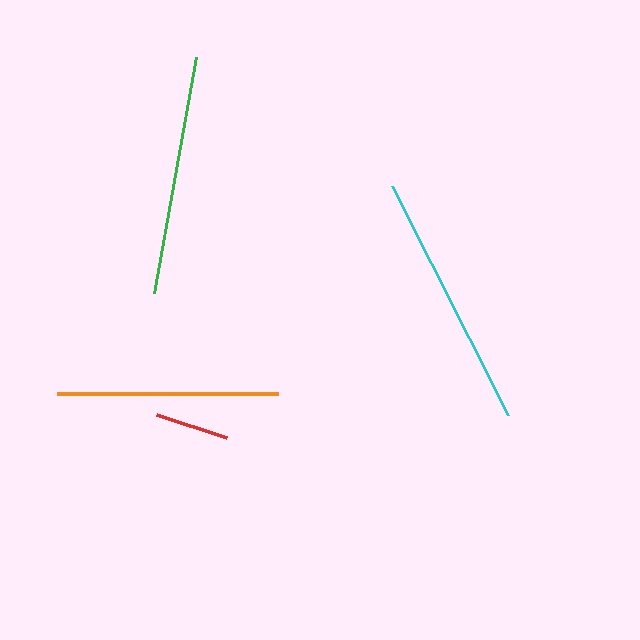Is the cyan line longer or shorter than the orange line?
The cyan line is longer than the orange line.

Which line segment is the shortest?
The red line is the shortest at approximately 73 pixels.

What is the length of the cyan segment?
The cyan segment is approximately 258 pixels long.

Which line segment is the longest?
The cyan line is the longest at approximately 258 pixels.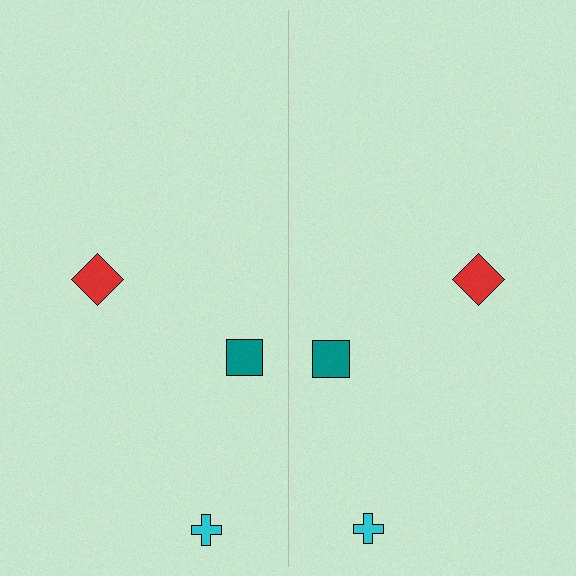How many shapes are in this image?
There are 6 shapes in this image.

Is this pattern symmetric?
Yes, this pattern has bilateral (reflection) symmetry.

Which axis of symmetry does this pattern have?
The pattern has a vertical axis of symmetry running through the center of the image.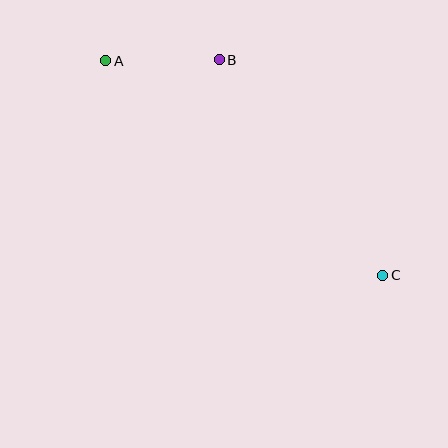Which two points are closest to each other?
Points A and B are closest to each other.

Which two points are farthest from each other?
Points A and C are farthest from each other.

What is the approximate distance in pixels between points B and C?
The distance between B and C is approximately 270 pixels.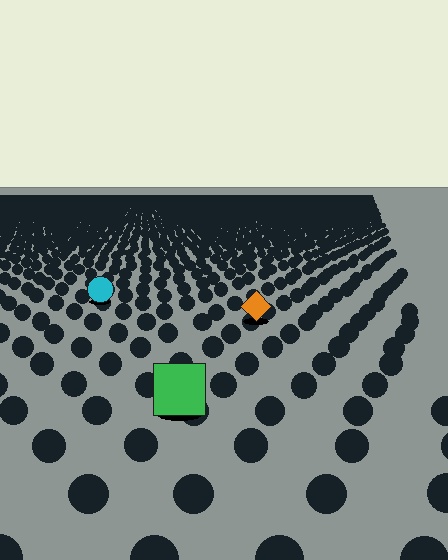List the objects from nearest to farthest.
From nearest to farthest: the green square, the orange diamond, the cyan circle.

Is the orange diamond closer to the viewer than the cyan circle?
Yes. The orange diamond is closer — you can tell from the texture gradient: the ground texture is coarser near it.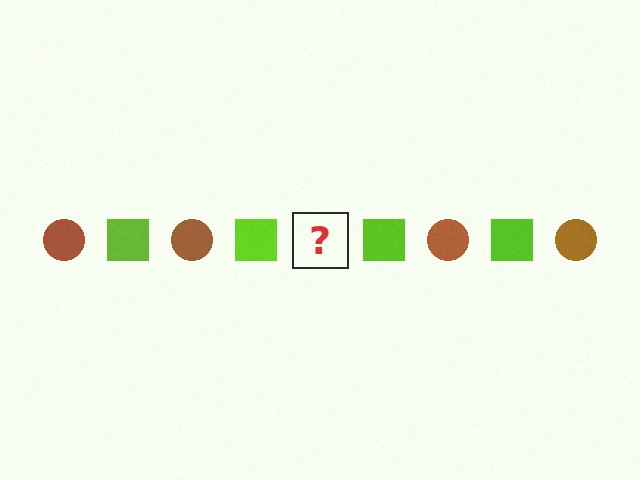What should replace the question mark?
The question mark should be replaced with a brown circle.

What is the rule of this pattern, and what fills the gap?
The rule is that the pattern alternates between brown circle and lime square. The gap should be filled with a brown circle.